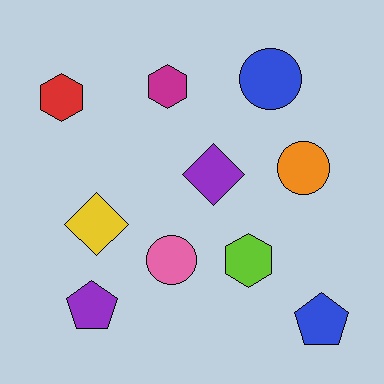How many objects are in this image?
There are 10 objects.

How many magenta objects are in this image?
There is 1 magenta object.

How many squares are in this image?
There are no squares.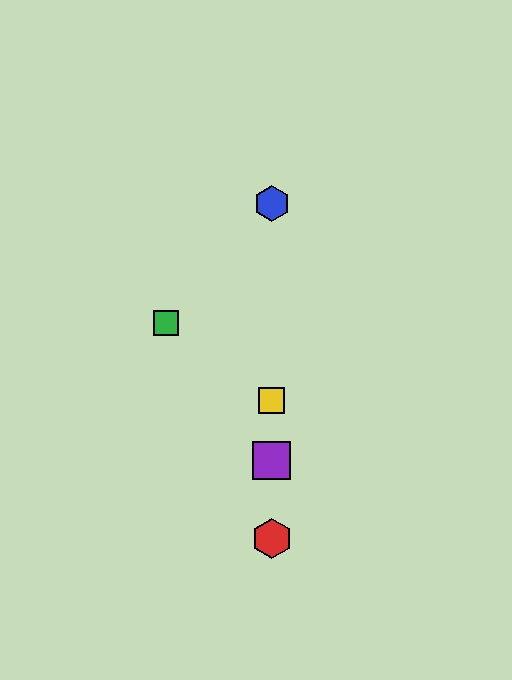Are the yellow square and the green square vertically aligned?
No, the yellow square is at x≈272 and the green square is at x≈166.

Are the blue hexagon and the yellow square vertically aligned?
Yes, both are at x≈272.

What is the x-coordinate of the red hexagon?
The red hexagon is at x≈272.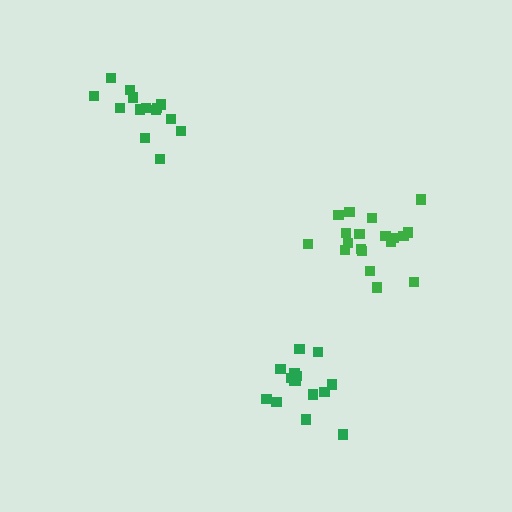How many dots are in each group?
Group 1: 19 dots, Group 2: 15 dots, Group 3: 14 dots (48 total).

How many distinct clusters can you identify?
There are 3 distinct clusters.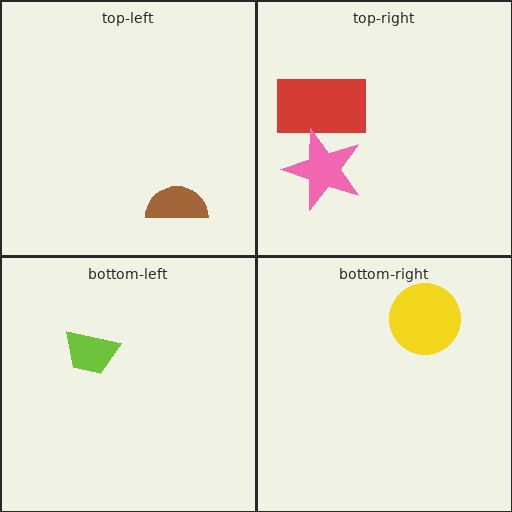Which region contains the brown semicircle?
The top-left region.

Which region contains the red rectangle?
The top-right region.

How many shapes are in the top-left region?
1.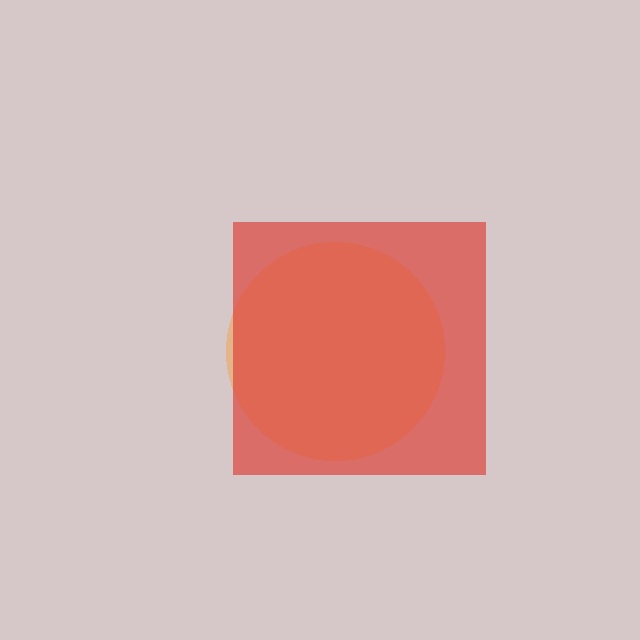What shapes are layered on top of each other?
The layered shapes are: an orange circle, a red square.